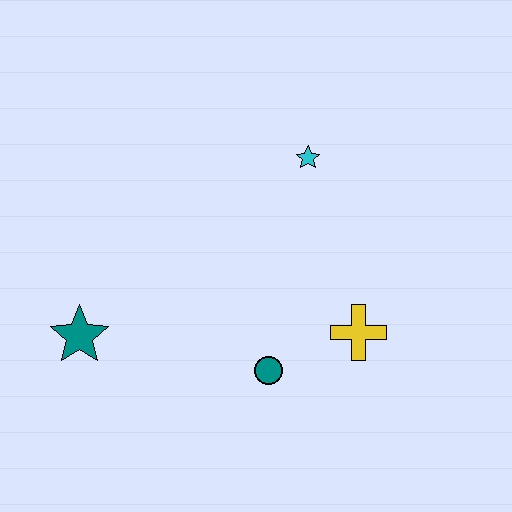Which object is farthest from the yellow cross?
The teal star is farthest from the yellow cross.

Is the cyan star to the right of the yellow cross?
No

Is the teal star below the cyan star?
Yes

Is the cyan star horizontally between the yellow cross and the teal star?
Yes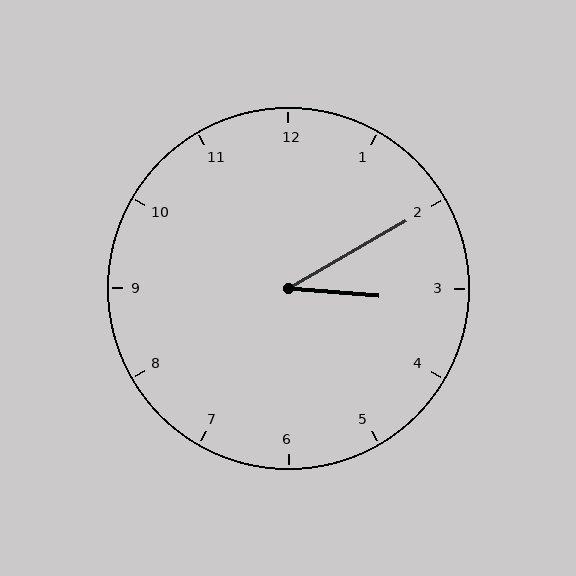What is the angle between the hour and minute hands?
Approximately 35 degrees.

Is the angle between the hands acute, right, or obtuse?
It is acute.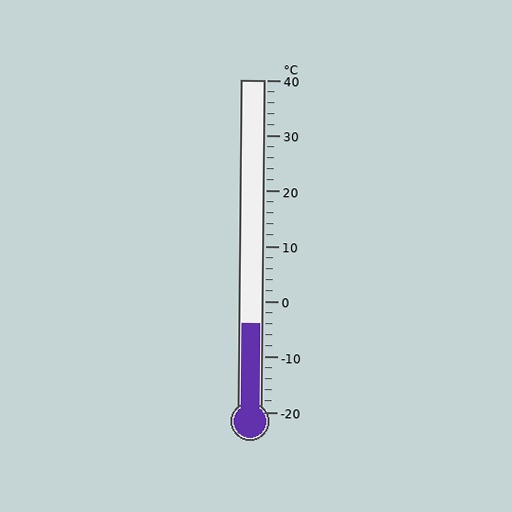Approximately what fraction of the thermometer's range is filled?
The thermometer is filled to approximately 25% of its range.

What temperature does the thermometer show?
The thermometer shows approximately -4°C.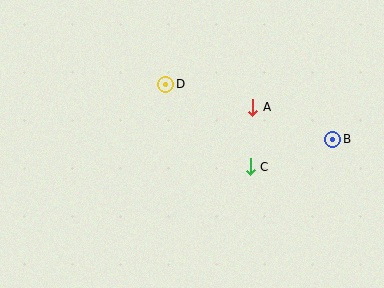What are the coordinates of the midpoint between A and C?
The midpoint between A and C is at (251, 137).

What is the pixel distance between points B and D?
The distance between B and D is 176 pixels.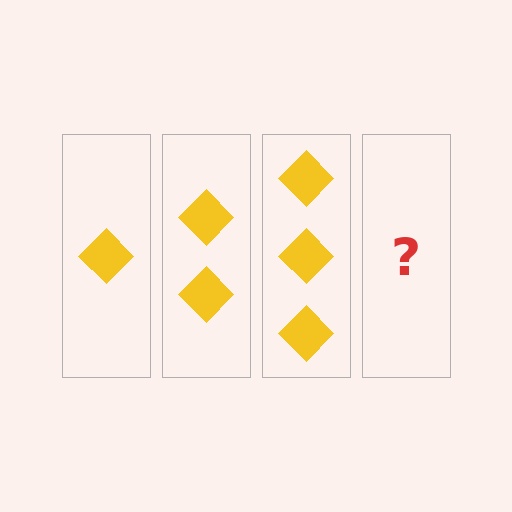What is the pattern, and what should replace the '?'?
The pattern is that each step adds one more diamond. The '?' should be 4 diamonds.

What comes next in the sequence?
The next element should be 4 diamonds.